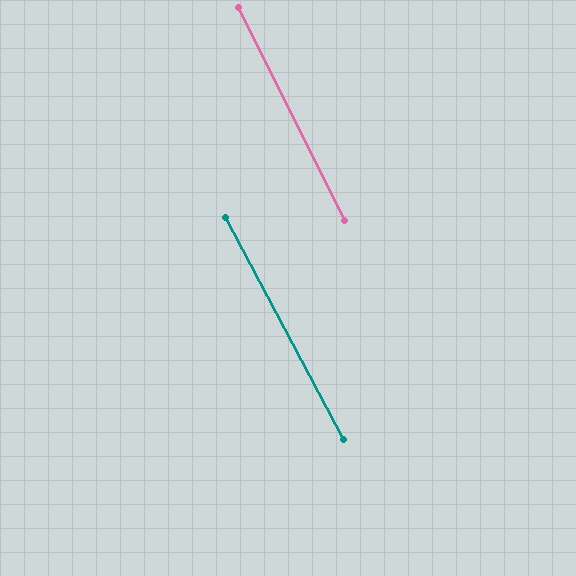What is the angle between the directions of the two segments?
Approximately 1 degree.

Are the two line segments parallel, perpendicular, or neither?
Parallel — their directions differ by only 1.4°.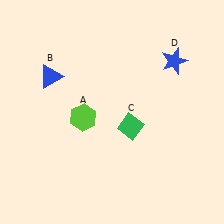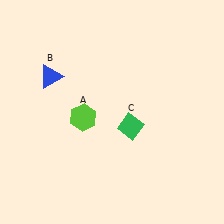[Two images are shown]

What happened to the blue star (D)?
The blue star (D) was removed in Image 2. It was in the top-right area of Image 1.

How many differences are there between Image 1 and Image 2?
There is 1 difference between the two images.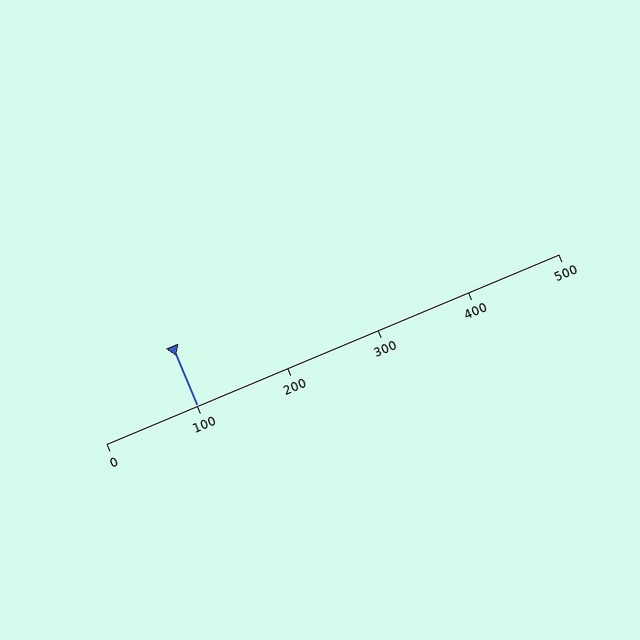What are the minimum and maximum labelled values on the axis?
The axis runs from 0 to 500.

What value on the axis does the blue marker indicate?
The marker indicates approximately 100.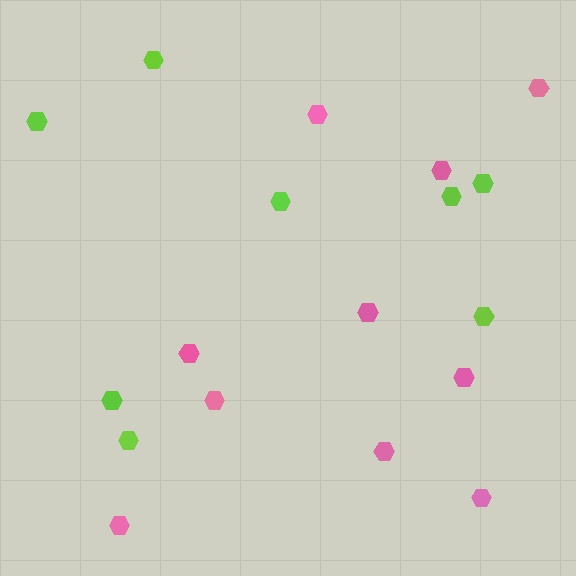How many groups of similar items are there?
There are 2 groups: one group of pink hexagons (10) and one group of lime hexagons (8).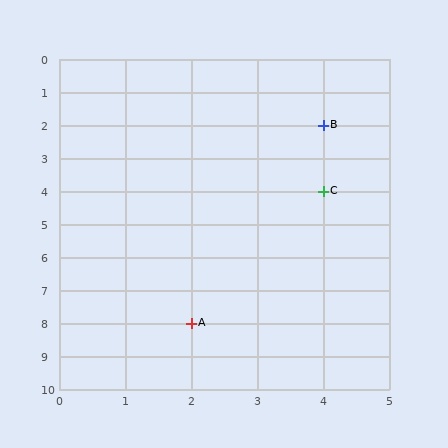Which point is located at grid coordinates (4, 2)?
Point B is at (4, 2).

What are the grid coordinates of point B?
Point B is at grid coordinates (4, 2).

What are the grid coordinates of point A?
Point A is at grid coordinates (2, 8).